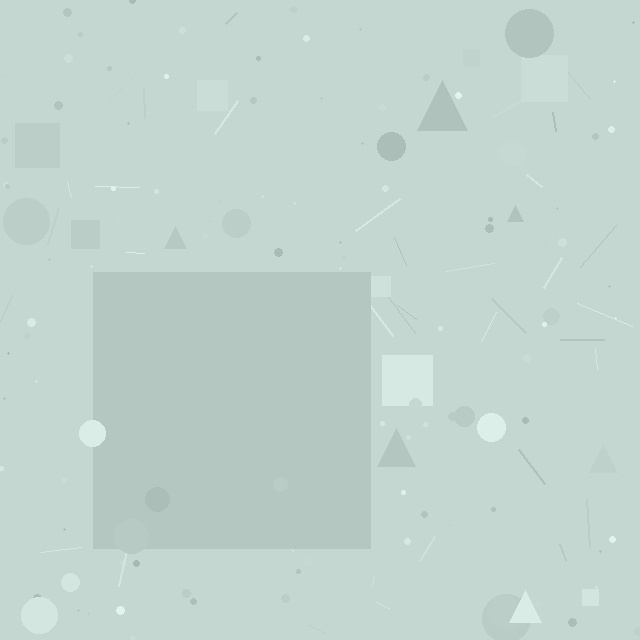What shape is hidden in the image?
A square is hidden in the image.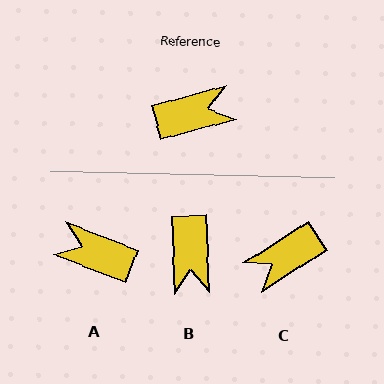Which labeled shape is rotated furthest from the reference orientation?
C, about 163 degrees away.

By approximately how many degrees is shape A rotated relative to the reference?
Approximately 143 degrees counter-clockwise.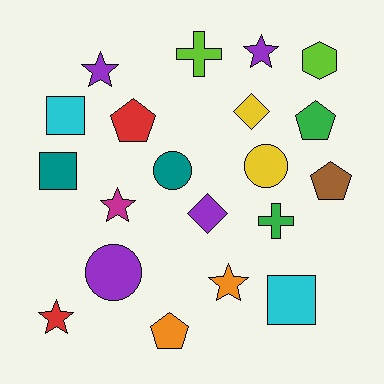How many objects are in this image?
There are 20 objects.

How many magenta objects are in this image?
There is 1 magenta object.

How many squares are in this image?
There are 3 squares.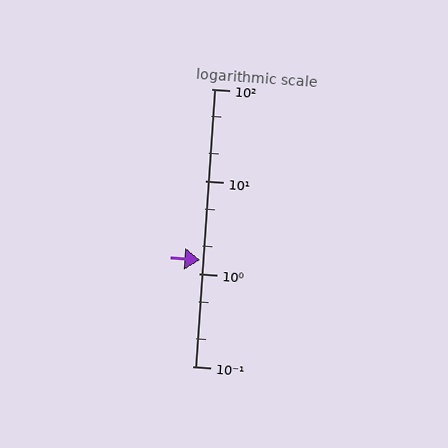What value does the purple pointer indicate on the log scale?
The pointer indicates approximately 1.4.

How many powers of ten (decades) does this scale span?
The scale spans 3 decades, from 0.1 to 100.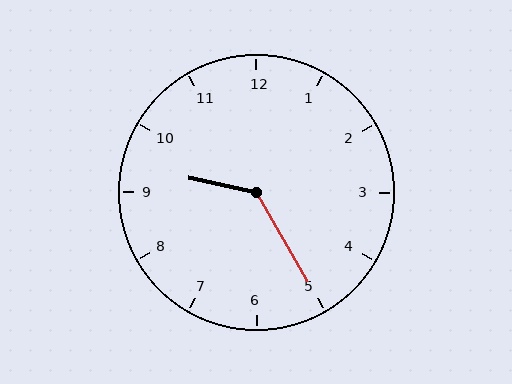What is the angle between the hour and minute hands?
Approximately 132 degrees.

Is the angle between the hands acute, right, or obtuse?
It is obtuse.